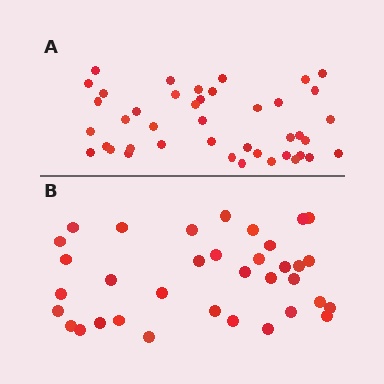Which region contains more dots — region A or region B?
Region A (the top region) has more dots.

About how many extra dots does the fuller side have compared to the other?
Region A has roughly 8 or so more dots than region B.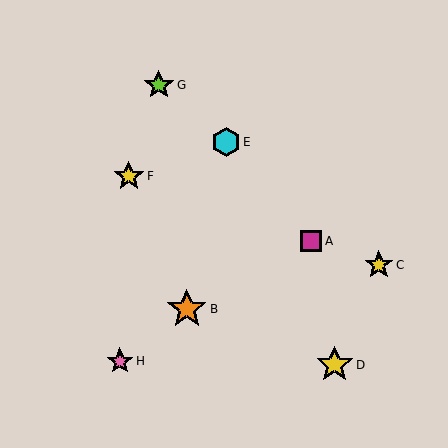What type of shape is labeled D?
Shape D is a yellow star.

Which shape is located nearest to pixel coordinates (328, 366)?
The yellow star (labeled D) at (335, 365) is nearest to that location.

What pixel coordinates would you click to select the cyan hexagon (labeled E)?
Click at (226, 142) to select the cyan hexagon E.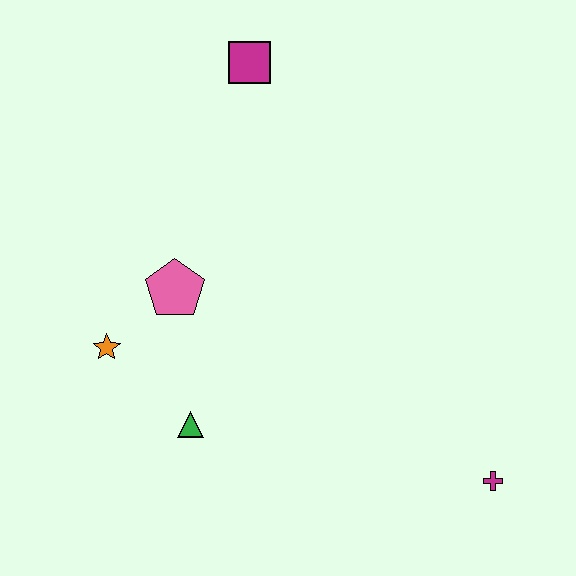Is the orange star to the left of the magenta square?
Yes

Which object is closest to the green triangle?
The orange star is closest to the green triangle.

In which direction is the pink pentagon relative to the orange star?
The pink pentagon is to the right of the orange star.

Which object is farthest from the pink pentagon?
The magenta cross is farthest from the pink pentagon.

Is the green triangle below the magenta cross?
No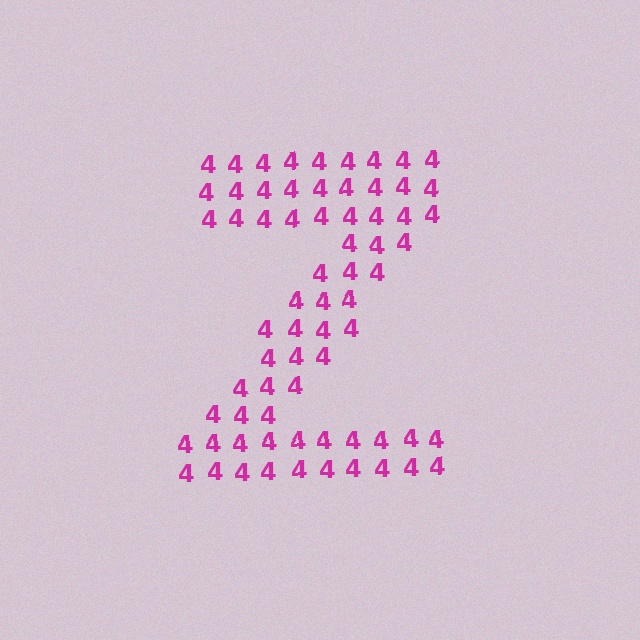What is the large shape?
The large shape is the letter Z.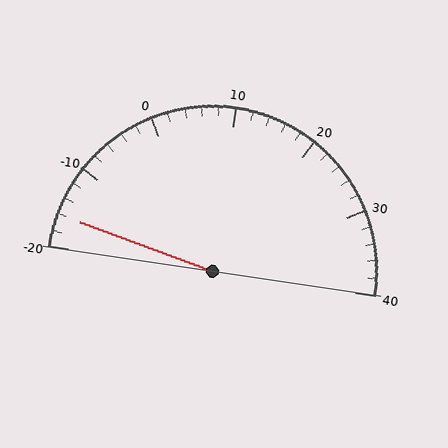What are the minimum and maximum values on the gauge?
The gauge ranges from -20 to 40.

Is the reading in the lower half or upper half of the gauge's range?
The reading is in the lower half of the range (-20 to 40).